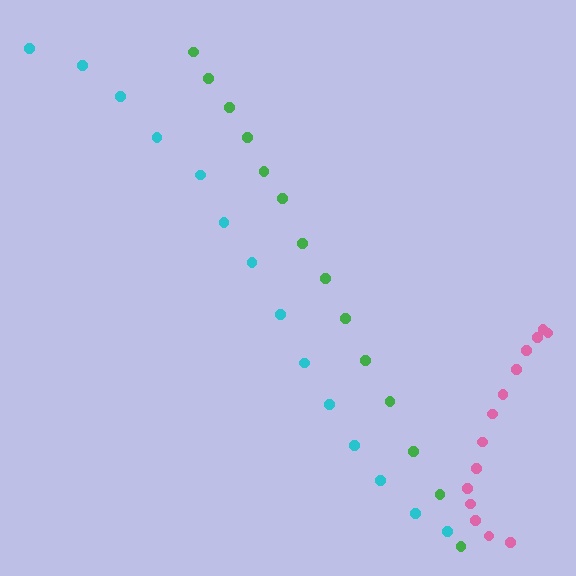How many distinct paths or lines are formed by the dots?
There are 3 distinct paths.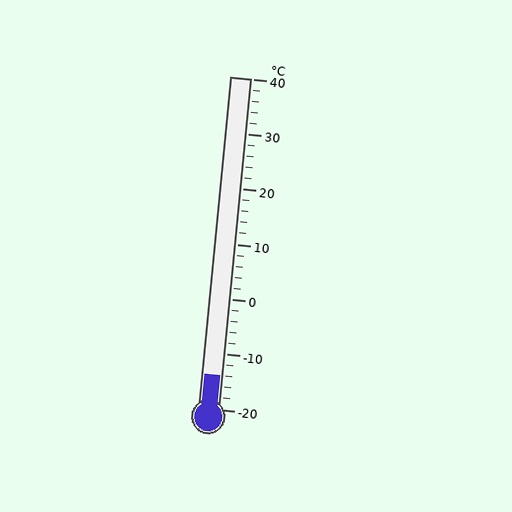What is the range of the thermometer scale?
The thermometer scale ranges from -20°C to 40°C.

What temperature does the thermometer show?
The thermometer shows approximately -14°C.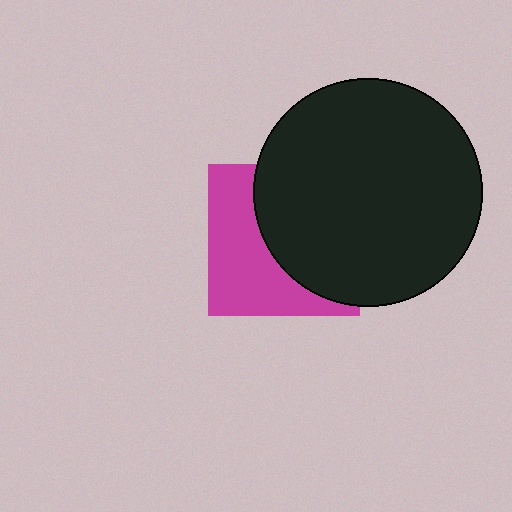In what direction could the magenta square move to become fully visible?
The magenta square could move left. That would shift it out from behind the black circle entirely.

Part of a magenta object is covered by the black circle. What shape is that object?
It is a square.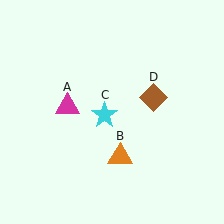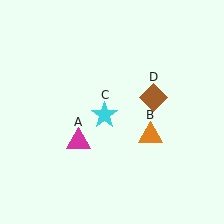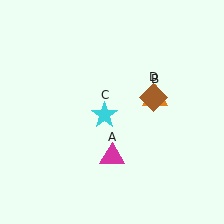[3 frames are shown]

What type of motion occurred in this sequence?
The magenta triangle (object A), orange triangle (object B) rotated counterclockwise around the center of the scene.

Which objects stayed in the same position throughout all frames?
Cyan star (object C) and brown diamond (object D) remained stationary.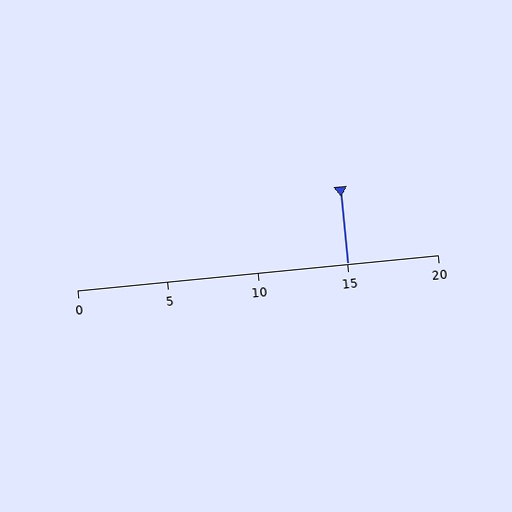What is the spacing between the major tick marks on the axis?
The major ticks are spaced 5 apart.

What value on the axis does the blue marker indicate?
The marker indicates approximately 15.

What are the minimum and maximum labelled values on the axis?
The axis runs from 0 to 20.